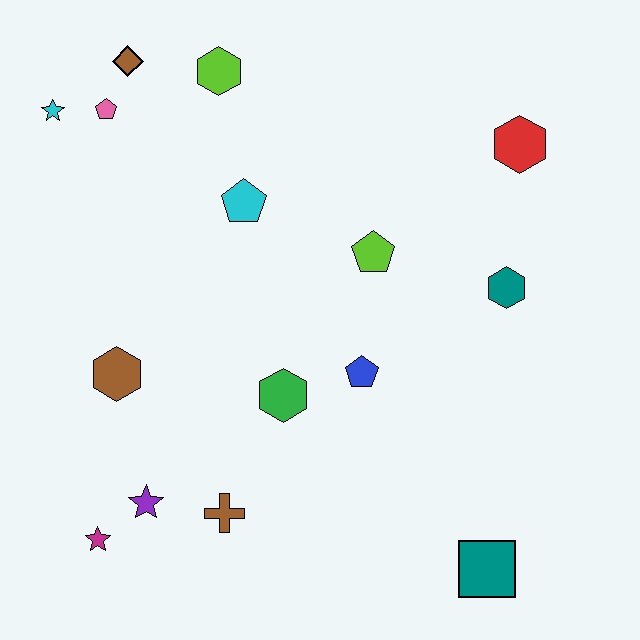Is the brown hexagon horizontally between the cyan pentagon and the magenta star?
Yes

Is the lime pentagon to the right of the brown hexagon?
Yes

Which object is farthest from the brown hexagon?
The red hexagon is farthest from the brown hexagon.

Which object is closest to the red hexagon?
The teal hexagon is closest to the red hexagon.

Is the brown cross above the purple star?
No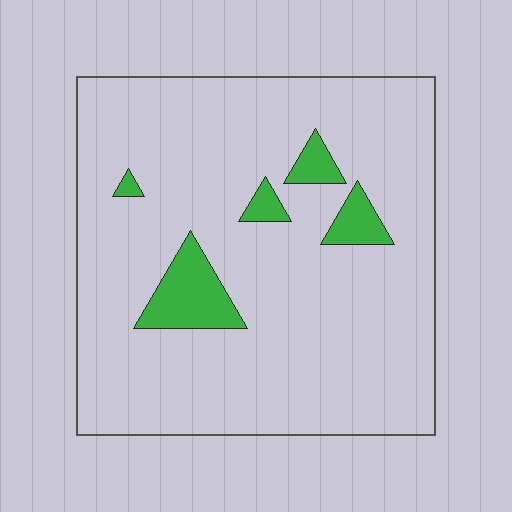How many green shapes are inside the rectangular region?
5.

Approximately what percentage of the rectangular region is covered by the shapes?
Approximately 10%.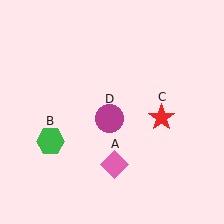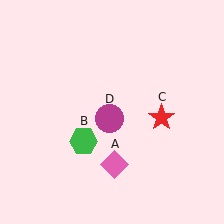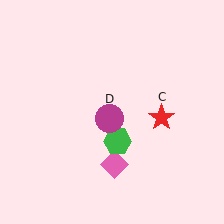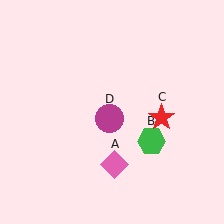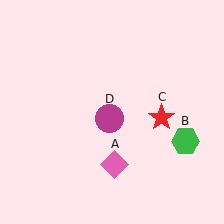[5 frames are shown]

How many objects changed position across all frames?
1 object changed position: green hexagon (object B).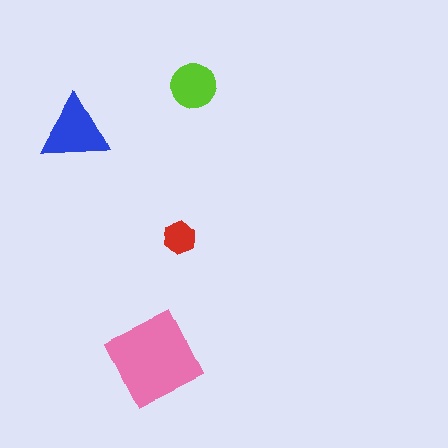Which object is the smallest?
The red hexagon.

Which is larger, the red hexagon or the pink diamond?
The pink diamond.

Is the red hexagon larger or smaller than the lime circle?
Smaller.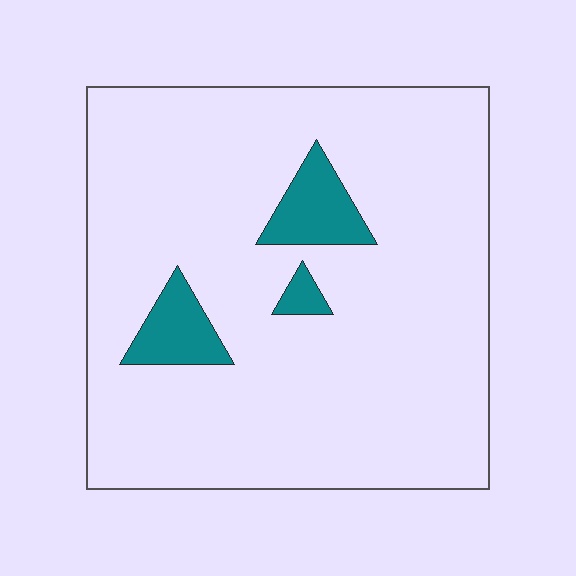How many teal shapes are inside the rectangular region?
3.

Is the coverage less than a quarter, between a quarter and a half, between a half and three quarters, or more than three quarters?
Less than a quarter.